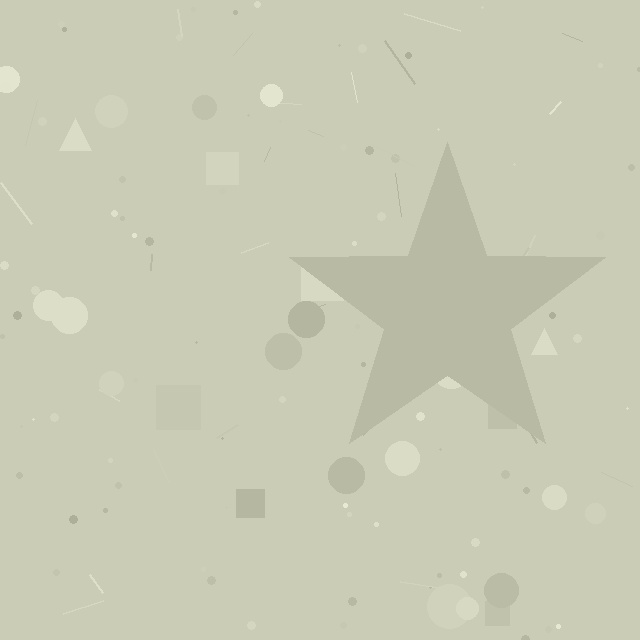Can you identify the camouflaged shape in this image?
The camouflaged shape is a star.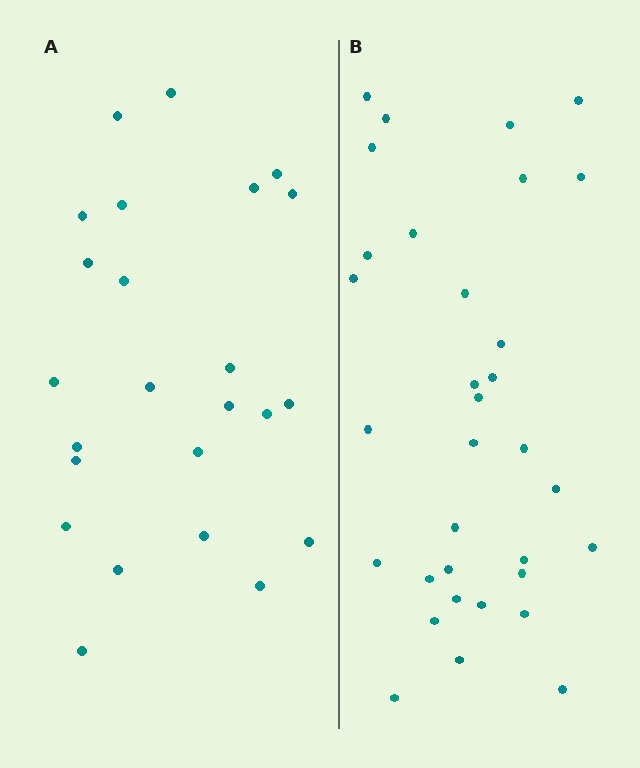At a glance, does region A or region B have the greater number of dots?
Region B (the right region) has more dots.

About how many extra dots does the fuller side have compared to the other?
Region B has roughly 8 or so more dots than region A.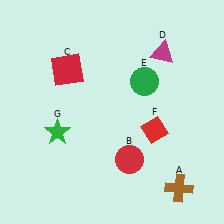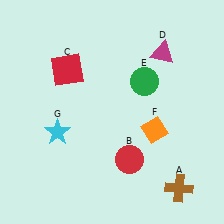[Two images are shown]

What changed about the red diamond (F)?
In Image 1, F is red. In Image 2, it changed to orange.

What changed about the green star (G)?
In Image 1, G is green. In Image 2, it changed to cyan.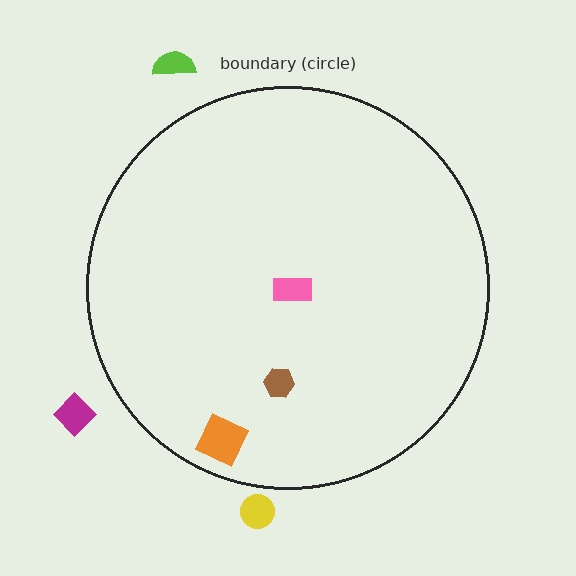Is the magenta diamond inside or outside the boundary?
Outside.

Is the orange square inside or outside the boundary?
Inside.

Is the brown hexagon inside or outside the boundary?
Inside.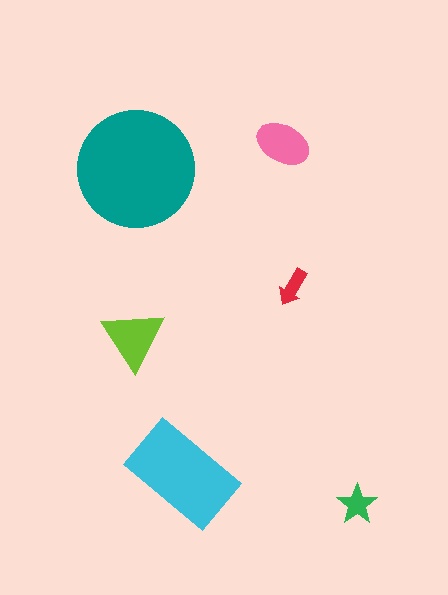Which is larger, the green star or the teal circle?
The teal circle.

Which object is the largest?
The teal circle.